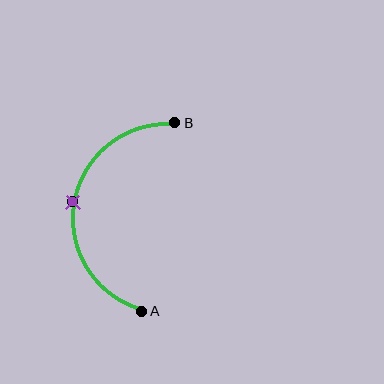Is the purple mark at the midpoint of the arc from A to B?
Yes. The purple mark lies on the arc at equal arc-length from both A and B — it is the arc midpoint.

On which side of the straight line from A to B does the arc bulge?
The arc bulges to the left of the straight line connecting A and B.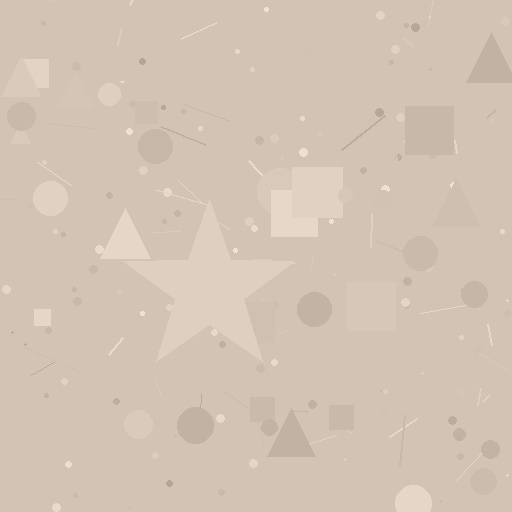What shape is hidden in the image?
A star is hidden in the image.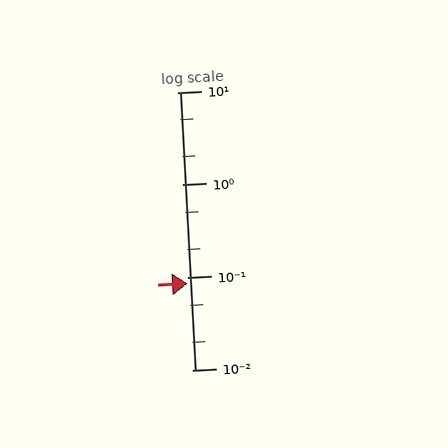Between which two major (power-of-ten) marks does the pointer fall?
The pointer is between 0.01 and 0.1.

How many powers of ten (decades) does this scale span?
The scale spans 3 decades, from 0.01 to 10.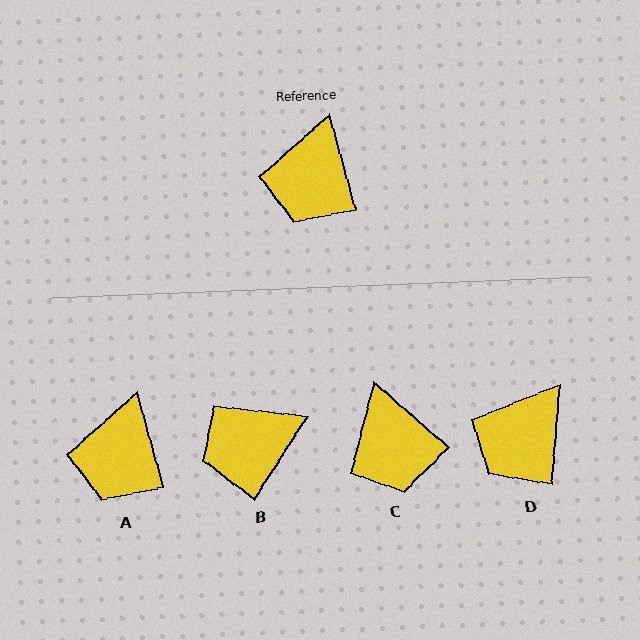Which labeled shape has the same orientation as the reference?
A.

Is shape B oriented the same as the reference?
No, it is off by about 48 degrees.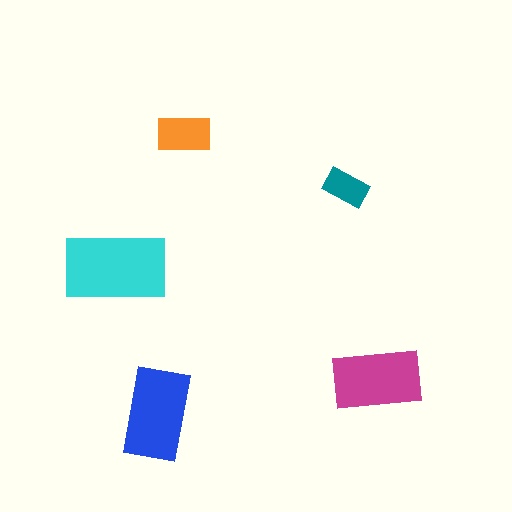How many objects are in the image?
There are 5 objects in the image.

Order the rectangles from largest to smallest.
the cyan one, the blue one, the magenta one, the orange one, the teal one.